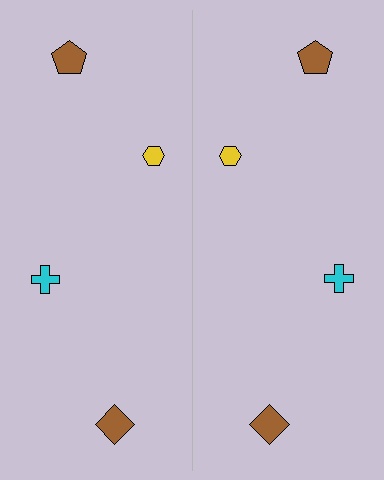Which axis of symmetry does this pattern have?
The pattern has a vertical axis of symmetry running through the center of the image.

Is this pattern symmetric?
Yes, this pattern has bilateral (reflection) symmetry.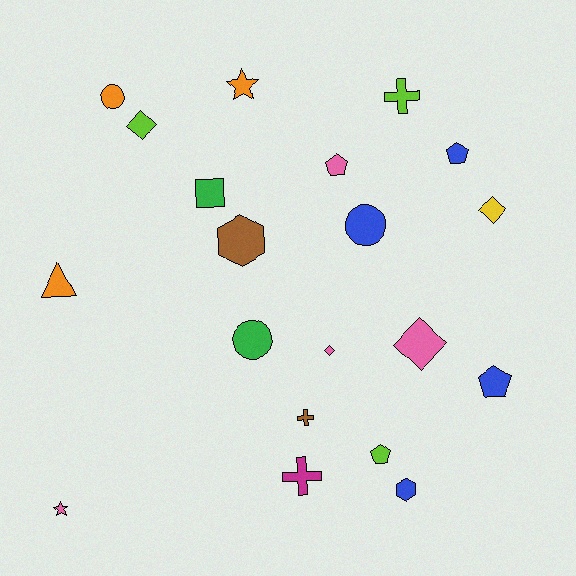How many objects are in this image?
There are 20 objects.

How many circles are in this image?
There are 3 circles.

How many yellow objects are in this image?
There is 1 yellow object.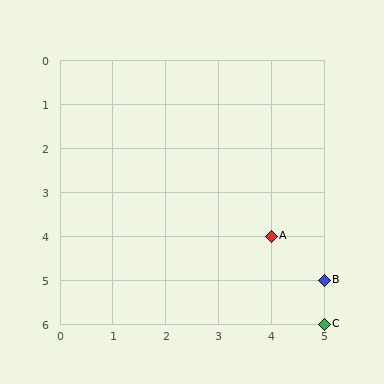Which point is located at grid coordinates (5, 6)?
Point C is at (5, 6).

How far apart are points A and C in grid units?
Points A and C are 1 column and 2 rows apart (about 2.2 grid units diagonally).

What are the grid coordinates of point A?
Point A is at grid coordinates (4, 4).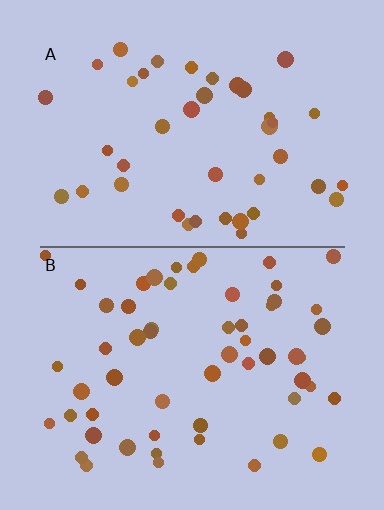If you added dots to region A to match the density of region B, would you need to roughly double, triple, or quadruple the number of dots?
Approximately double.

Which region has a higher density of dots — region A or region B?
B (the bottom).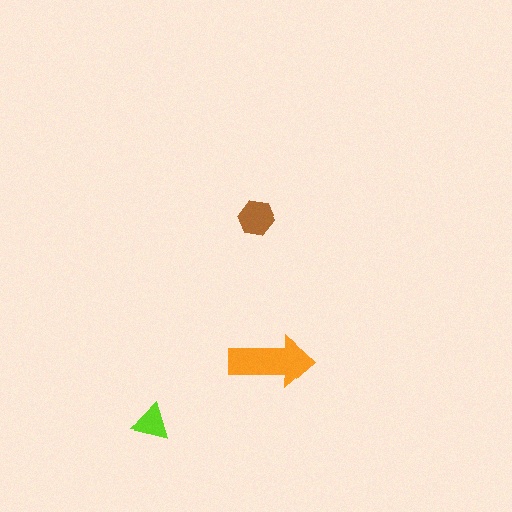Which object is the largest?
The orange arrow.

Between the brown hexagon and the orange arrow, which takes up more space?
The orange arrow.